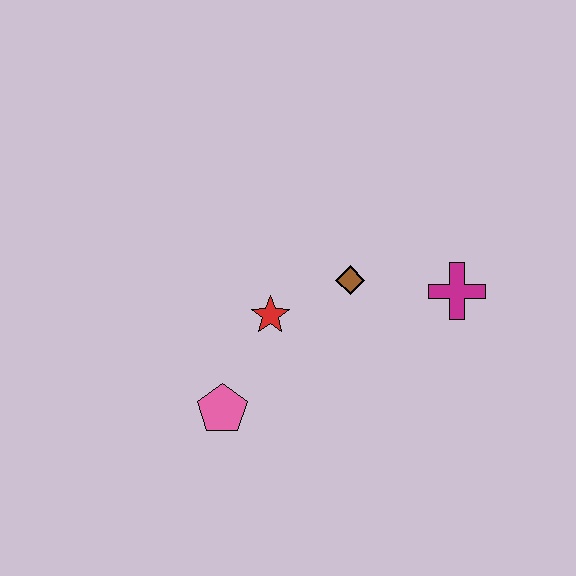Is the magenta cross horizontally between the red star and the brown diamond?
No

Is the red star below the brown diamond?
Yes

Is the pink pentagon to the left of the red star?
Yes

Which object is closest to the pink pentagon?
The red star is closest to the pink pentagon.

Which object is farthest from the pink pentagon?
The magenta cross is farthest from the pink pentagon.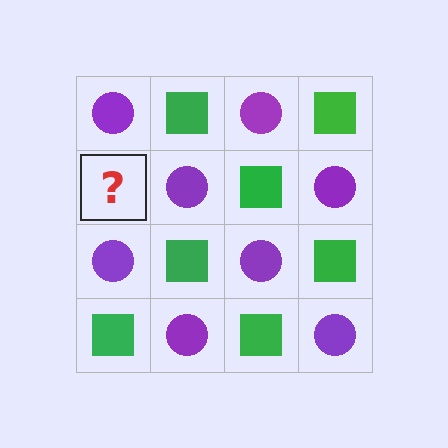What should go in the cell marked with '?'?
The missing cell should contain a green square.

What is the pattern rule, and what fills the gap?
The rule is that it alternates purple circle and green square in a checkerboard pattern. The gap should be filled with a green square.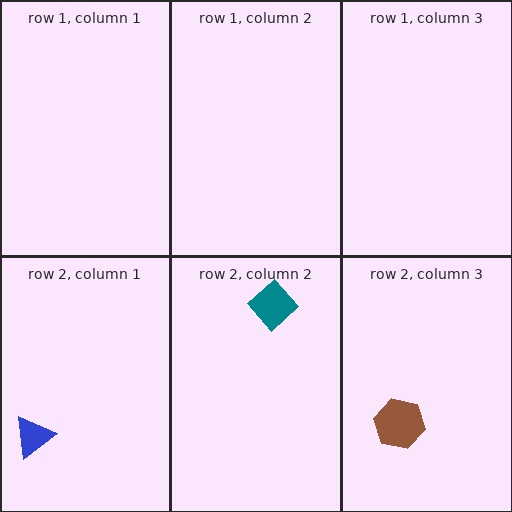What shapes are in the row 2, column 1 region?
The blue triangle.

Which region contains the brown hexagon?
The row 2, column 3 region.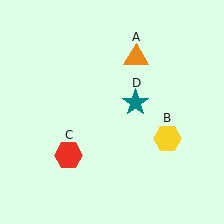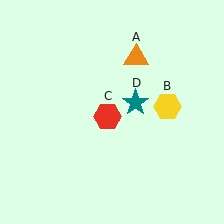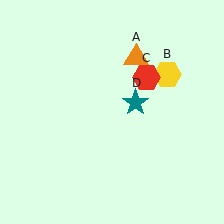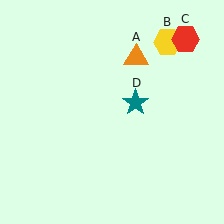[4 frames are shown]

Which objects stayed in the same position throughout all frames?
Orange triangle (object A) and teal star (object D) remained stationary.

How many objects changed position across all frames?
2 objects changed position: yellow hexagon (object B), red hexagon (object C).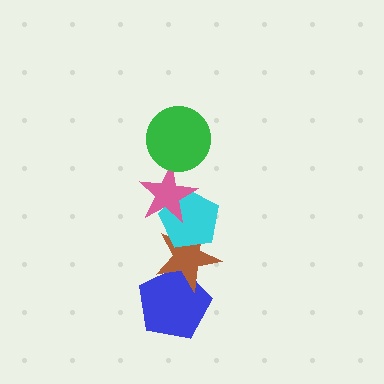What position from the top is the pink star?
The pink star is 2nd from the top.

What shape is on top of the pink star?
The green circle is on top of the pink star.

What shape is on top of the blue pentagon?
The brown star is on top of the blue pentagon.